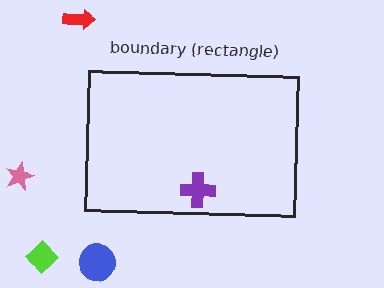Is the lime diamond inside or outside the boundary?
Outside.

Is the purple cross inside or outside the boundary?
Inside.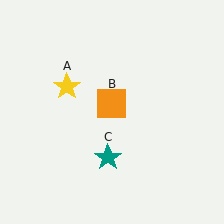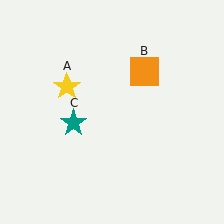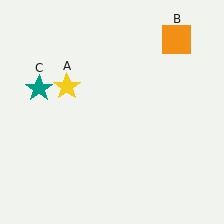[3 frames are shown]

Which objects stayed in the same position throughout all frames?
Yellow star (object A) remained stationary.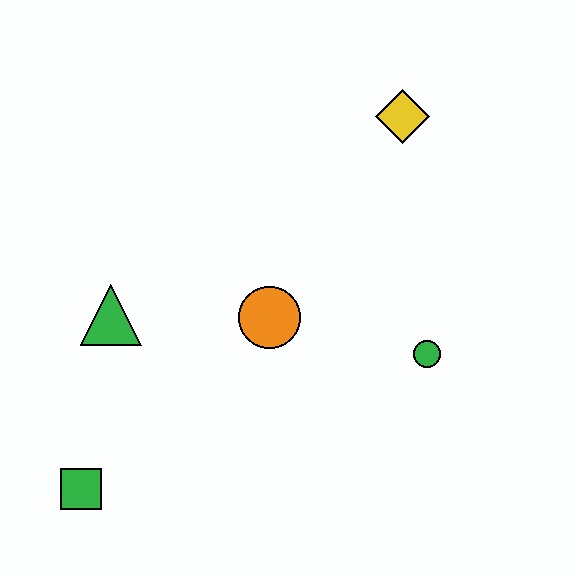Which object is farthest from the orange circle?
The green square is farthest from the orange circle.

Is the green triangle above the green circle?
Yes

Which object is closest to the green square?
The green triangle is closest to the green square.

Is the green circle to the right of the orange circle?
Yes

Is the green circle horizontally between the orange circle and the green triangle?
No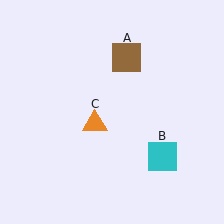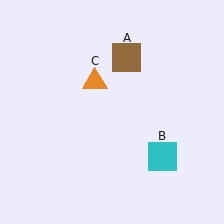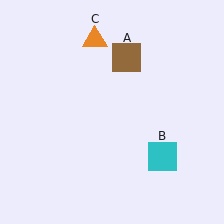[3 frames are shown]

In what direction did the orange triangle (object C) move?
The orange triangle (object C) moved up.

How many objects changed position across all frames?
1 object changed position: orange triangle (object C).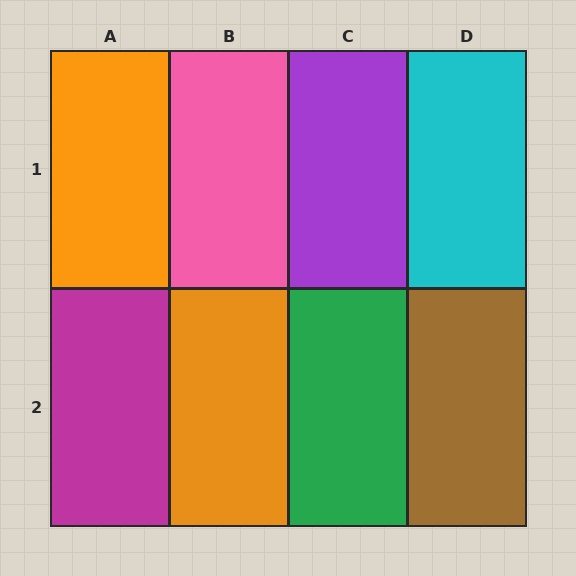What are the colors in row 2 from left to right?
Magenta, orange, green, brown.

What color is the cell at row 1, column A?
Orange.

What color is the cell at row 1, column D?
Cyan.